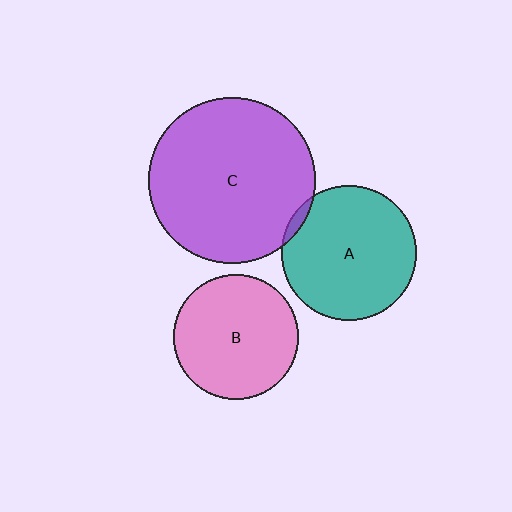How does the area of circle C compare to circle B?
Approximately 1.8 times.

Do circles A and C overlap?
Yes.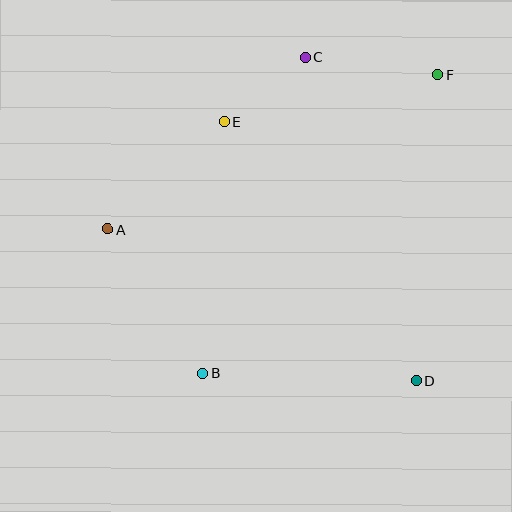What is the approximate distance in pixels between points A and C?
The distance between A and C is approximately 261 pixels.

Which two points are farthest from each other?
Points B and F are farthest from each other.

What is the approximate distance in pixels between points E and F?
The distance between E and F is approximately 218 pixels.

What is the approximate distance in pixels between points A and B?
The distance between A and B is approximately 172 pixels.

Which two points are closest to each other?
Points C and E are closest to each other.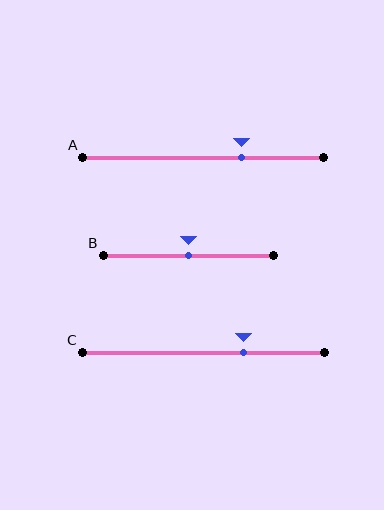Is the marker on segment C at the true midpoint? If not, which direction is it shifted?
No, the marker on segment C is shifted to the right by about 17% of the segment length.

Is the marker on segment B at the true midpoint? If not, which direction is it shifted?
Yes, the marker on segment B is at the true midpoint.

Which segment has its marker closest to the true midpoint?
Segment B has its marker closest to the true midpoint.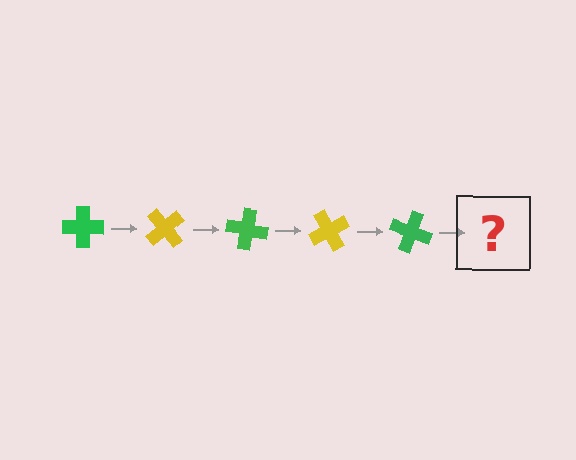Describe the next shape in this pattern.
It should be a yellow cross, rotated 250 degrees from the start.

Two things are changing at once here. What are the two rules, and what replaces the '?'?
The two rules are that it rotates 50 degrees each step and the color cycles through green and yellow. The '?' should be a yellow cross, rotated 250 degrees from the start.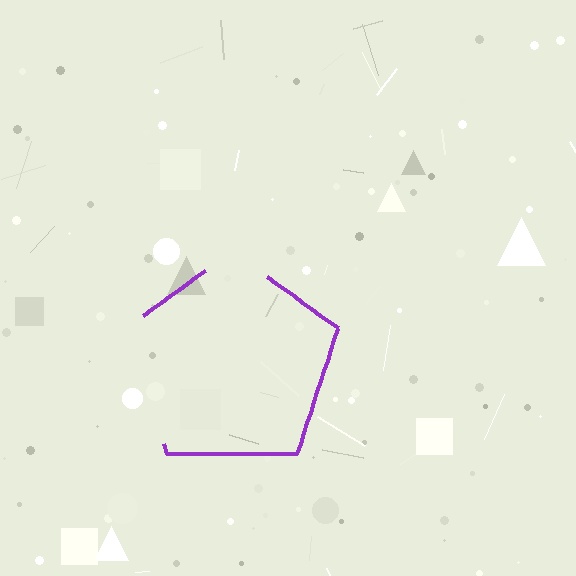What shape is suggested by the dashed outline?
The dashed outline suggests a pentagon.